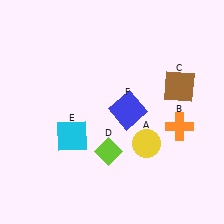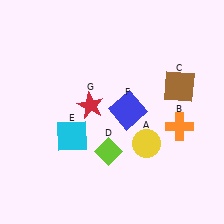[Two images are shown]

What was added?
A red star (G) was added in Image 2.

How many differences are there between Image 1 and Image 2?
There is 1 difference between the two images.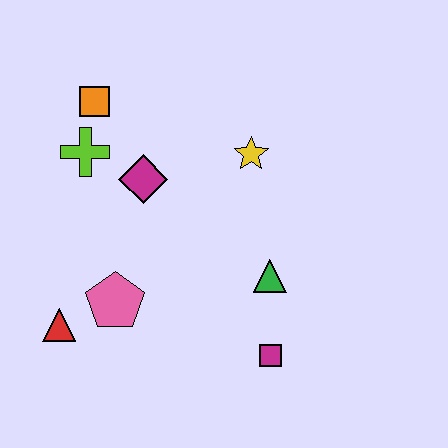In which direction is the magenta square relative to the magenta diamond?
The magenta square is below the magenta diamond.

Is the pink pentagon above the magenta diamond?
No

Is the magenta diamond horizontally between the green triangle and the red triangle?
Yes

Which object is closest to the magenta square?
The green triangle is closest to the magenta square.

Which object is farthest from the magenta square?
The orange square is farthest from the magenta square.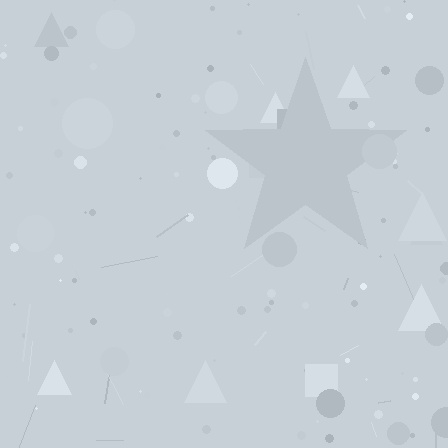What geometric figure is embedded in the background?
A star is embedded in the background.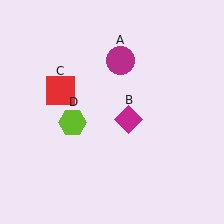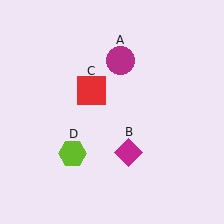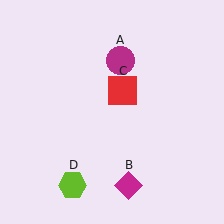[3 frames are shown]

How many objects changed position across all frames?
3 objects changed position: magenta diamond (object B), red square (object C), lime hexagon (object D).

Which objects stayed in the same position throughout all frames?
Magenta circle (object A) remained stationary.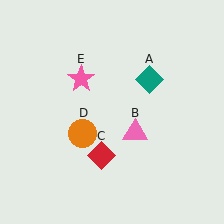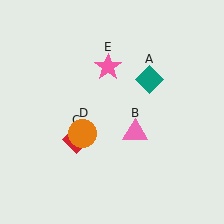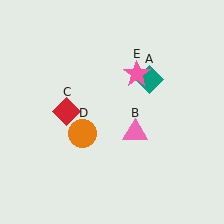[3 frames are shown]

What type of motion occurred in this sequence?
The red diamond (object C), pink star (object E) rotated clockwise around the center of the scene.